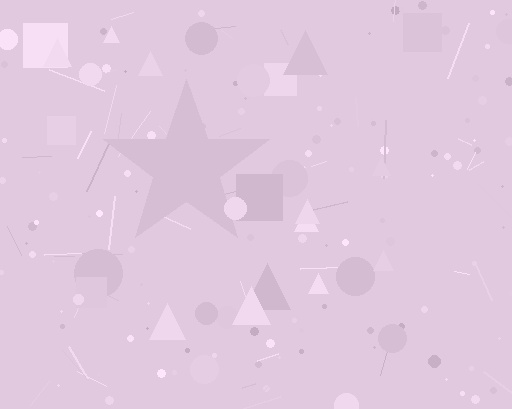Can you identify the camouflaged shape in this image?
The camouflaged shape is a star.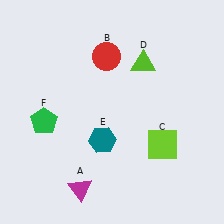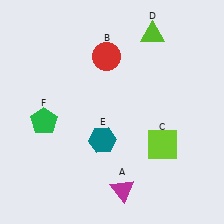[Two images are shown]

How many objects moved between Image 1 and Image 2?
2 objects moved between the two images.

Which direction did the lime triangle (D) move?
The lime triangle (D) moved up.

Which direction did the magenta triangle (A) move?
The magenta triangle (A) moved right.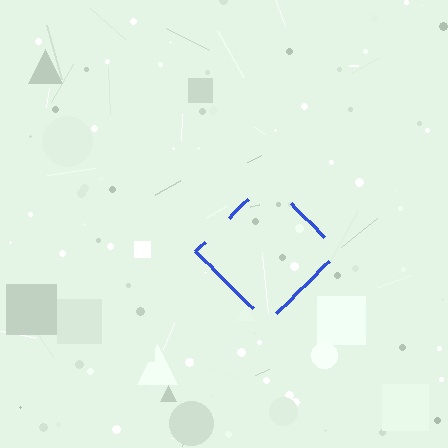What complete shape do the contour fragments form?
The contour fragments form a diamond.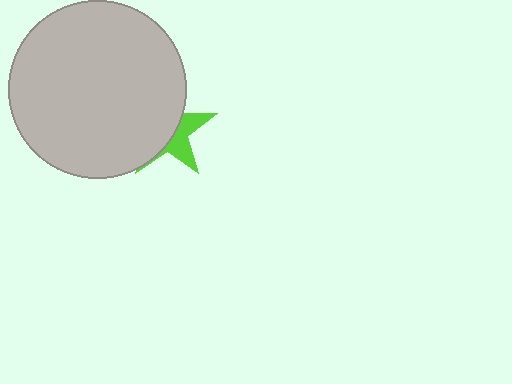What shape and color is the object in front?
The object in front is a light gray circle.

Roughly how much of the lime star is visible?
A small part of it is visible (roughly 36%).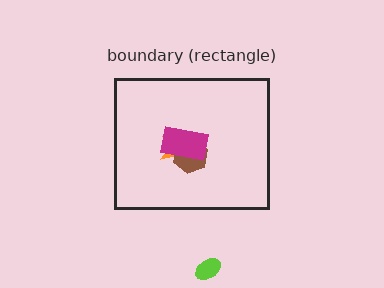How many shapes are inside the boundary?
3 inside, 1 outside.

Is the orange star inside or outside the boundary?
Inside.